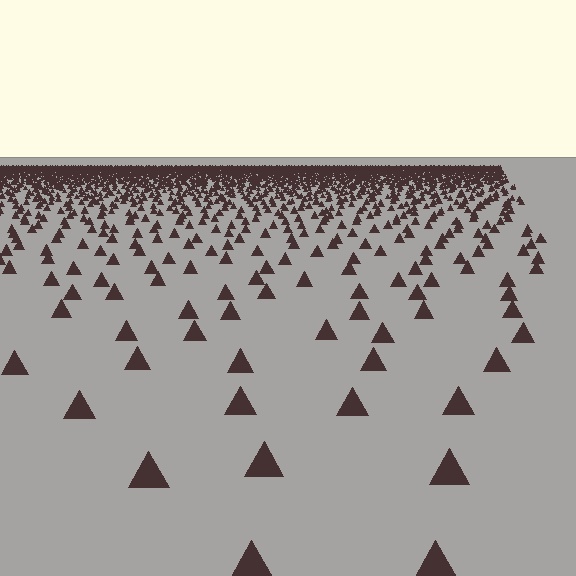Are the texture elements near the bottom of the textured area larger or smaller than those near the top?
Larger. Near the bottom, elements are closer to the viewer and appear at a bigger on-screen size.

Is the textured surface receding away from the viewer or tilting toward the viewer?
The surface is receding away from the viewer. Texture elements get smaller and denser toward the top.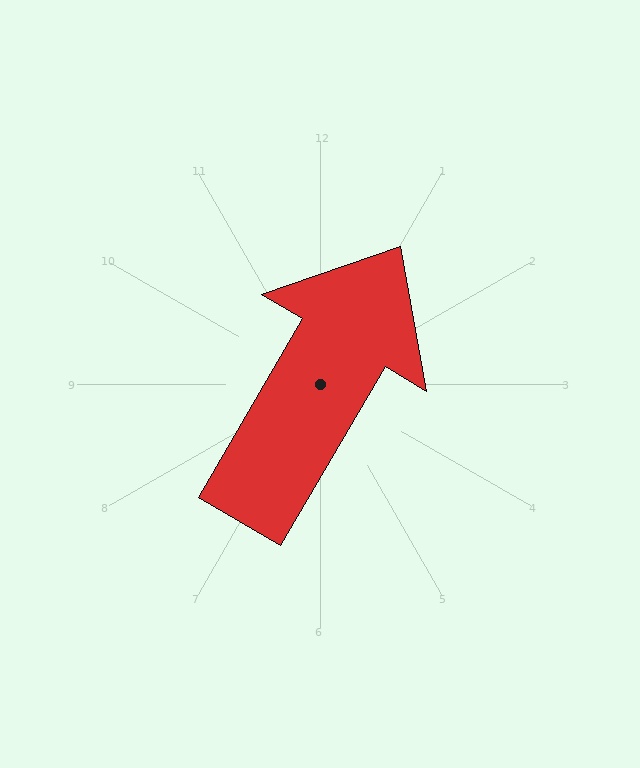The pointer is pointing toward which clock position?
Roughly 1 o'clock.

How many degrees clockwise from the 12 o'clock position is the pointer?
Approximately 30 degrees.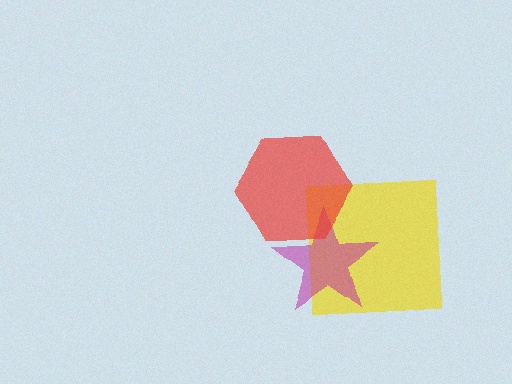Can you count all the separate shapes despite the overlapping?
Yes, there are 3 separate shapes.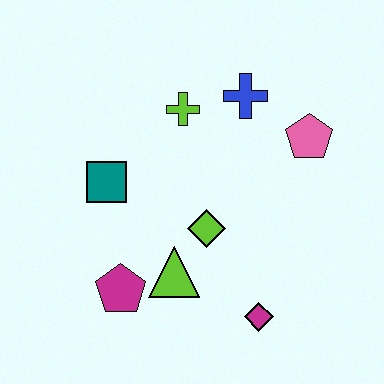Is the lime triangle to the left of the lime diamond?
Yes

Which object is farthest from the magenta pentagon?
The pink pentagon is farthest from the magenta pentagon.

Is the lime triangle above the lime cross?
No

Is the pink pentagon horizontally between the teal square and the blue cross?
No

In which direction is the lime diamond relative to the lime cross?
The lime diamond is below the lime cross.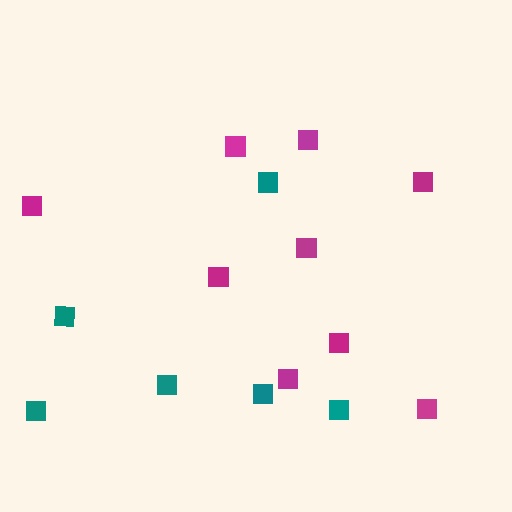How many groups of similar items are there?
There are 2 groups: one group of magenta squares (9) and one group of teal squares (6).